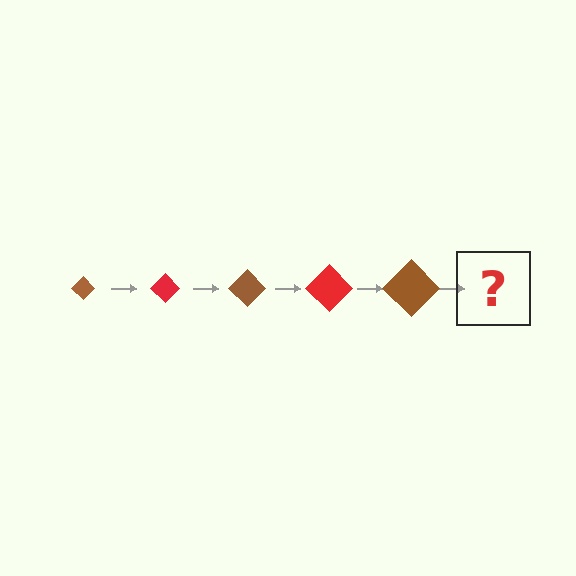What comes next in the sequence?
The next element should be a red diamond, larger than the previous one.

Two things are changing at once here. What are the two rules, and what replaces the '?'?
The two rules are that the diamond grows larger each step and the color cycles through brown and red. The '?' should be a red diamond, larger than the previous one.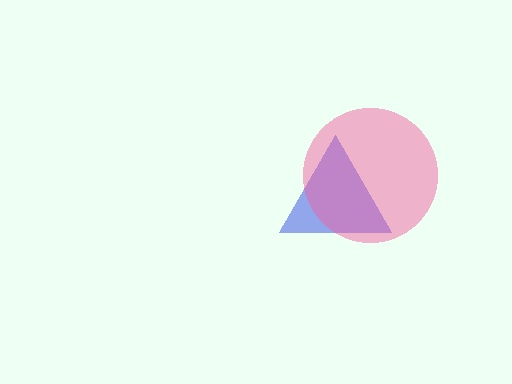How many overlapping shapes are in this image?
There are 2 overlapping shapes in the image.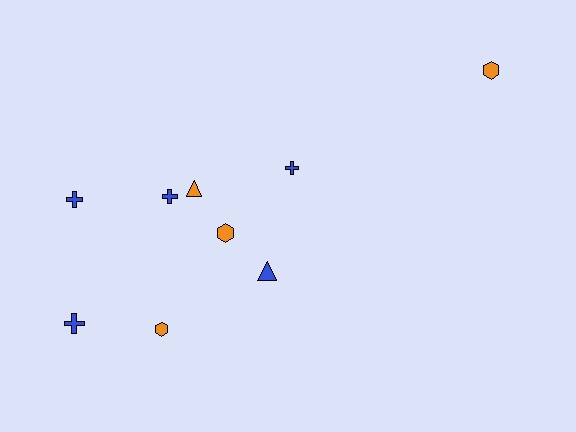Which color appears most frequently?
Blue, with 5 objects.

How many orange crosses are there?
There are no orange crosses.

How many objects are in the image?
There are 9 objects.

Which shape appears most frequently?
Cross, with 4 objects.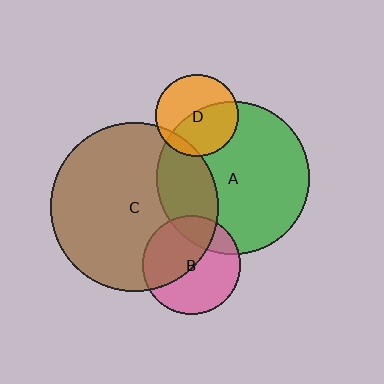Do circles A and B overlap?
Yes.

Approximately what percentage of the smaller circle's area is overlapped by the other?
Approximately 20%.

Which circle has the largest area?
Circle C (brown).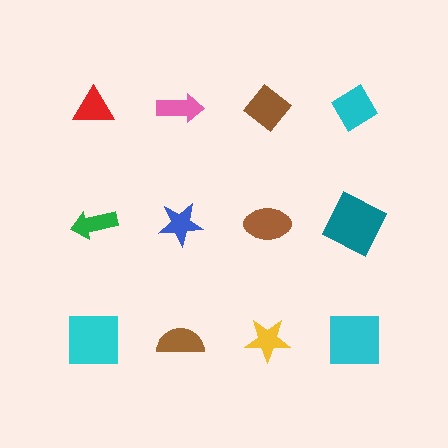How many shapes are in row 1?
4 shapes.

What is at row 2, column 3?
A brown ellipse.